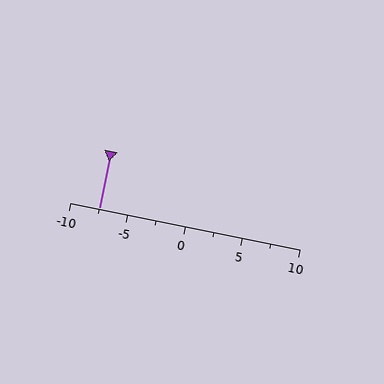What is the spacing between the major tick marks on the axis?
The major ticks are spaced 5 apart.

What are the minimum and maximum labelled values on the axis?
The axis runs from -10 to 10.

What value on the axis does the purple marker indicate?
The marker indicates approximately -7.5.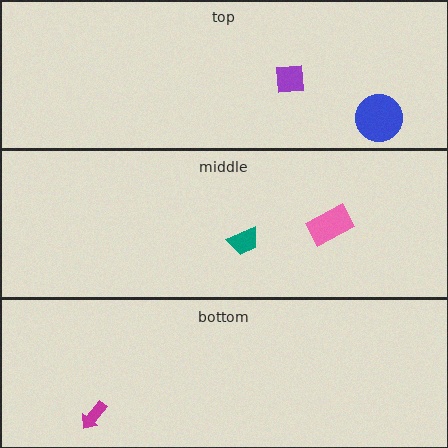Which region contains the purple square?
The top region.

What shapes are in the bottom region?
The magenta arrow.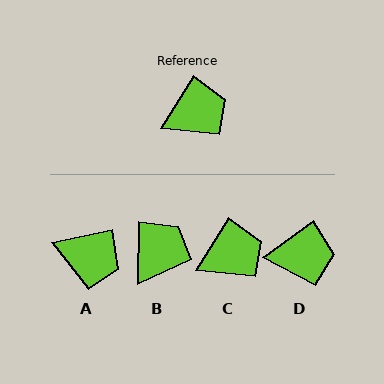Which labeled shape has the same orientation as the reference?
C.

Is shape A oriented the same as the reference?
No, it is off by about 46 degrees.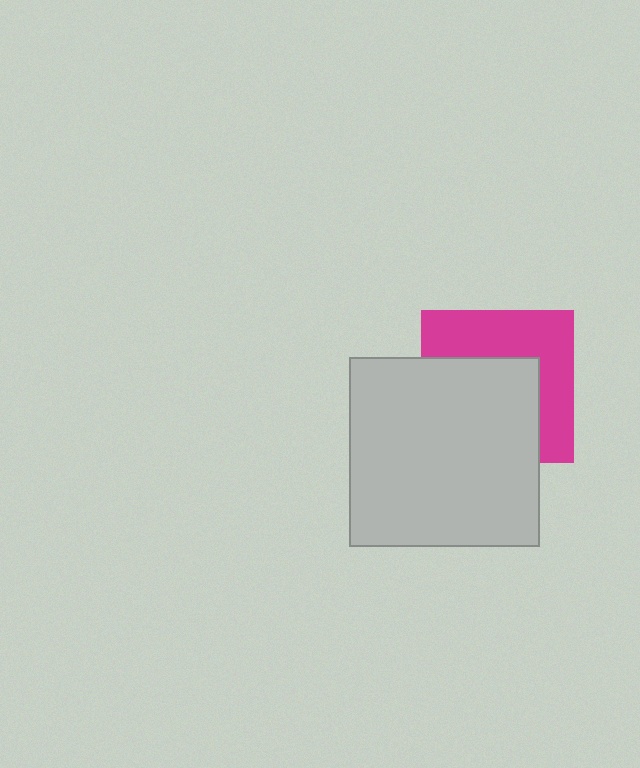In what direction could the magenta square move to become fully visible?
The magenta square could move toward the upper-right. That would shift it out from behind the light gray square entirely.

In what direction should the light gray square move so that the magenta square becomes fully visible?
The light gray square should move toward the lower-left. That is the shortest direction to clear the overlap and leave the magenta square fully visible.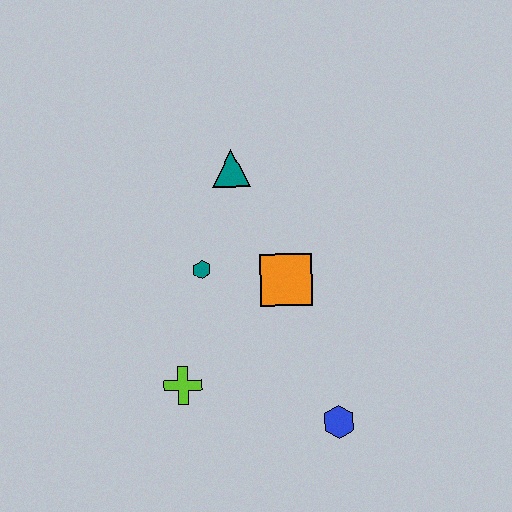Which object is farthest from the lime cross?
The teal triangle is farthest from the lime cross.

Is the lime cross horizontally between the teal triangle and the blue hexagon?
No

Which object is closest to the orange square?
The teal hexagon is closest to the orange square.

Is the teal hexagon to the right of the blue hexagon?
No